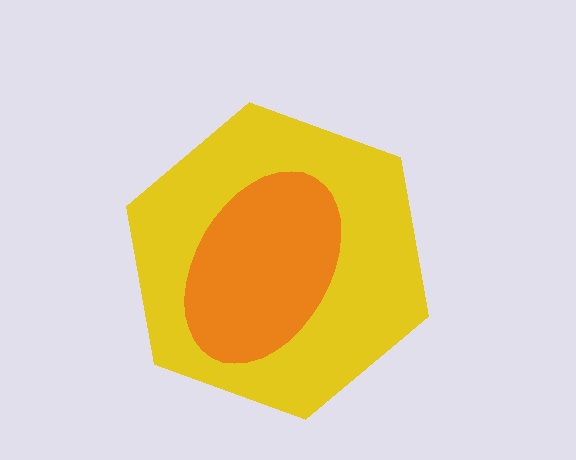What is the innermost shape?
The orange ellipse.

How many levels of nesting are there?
2.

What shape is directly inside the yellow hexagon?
The orange ellipse.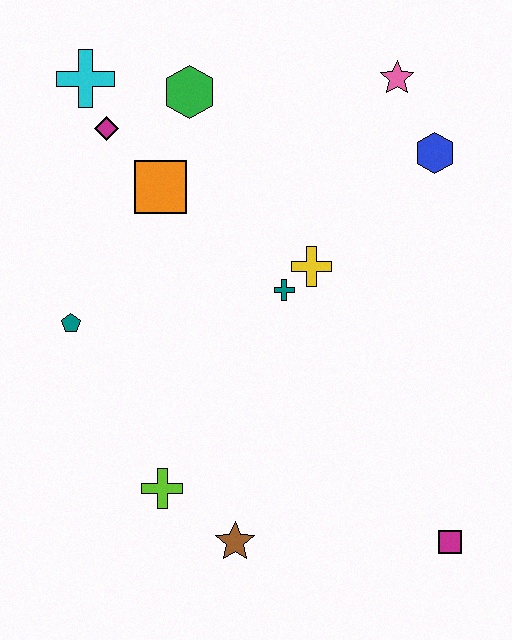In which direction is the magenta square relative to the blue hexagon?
The magenta square is below the blue hexagon.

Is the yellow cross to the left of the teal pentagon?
No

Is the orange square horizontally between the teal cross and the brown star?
No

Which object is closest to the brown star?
The lime cross is closest to the brown star.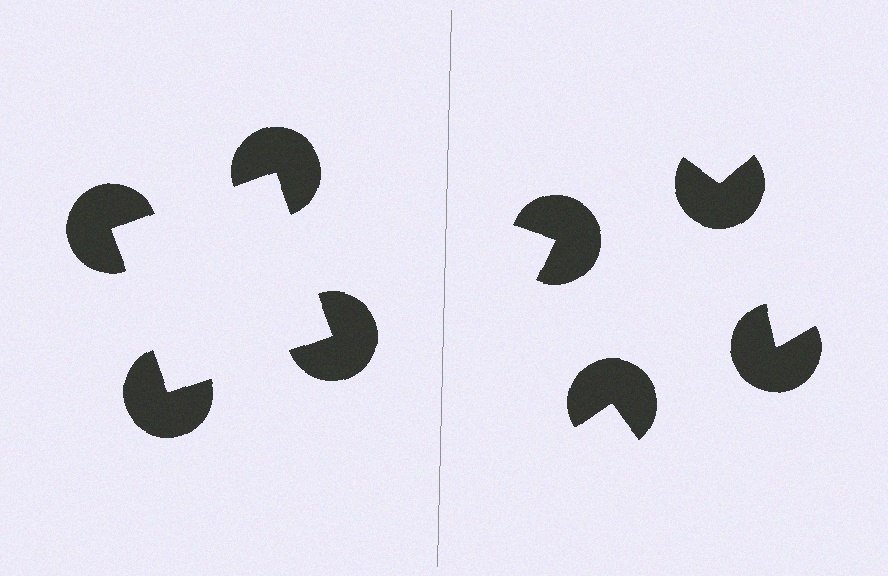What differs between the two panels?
The pac-man discs are positioned identically on both sides; only the wedge orientations differ. On the left they align to a square; on the right they are misaligned.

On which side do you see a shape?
An illusory square appears on the left side. On the right side the wedge cuts are rotated, so no coherent shape forms.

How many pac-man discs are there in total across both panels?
8 — 4 on each side.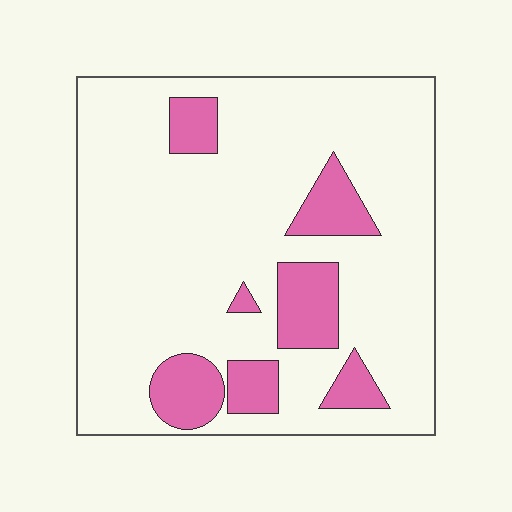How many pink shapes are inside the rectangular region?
7.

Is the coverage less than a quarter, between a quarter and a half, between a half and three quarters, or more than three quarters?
Less than a quarter.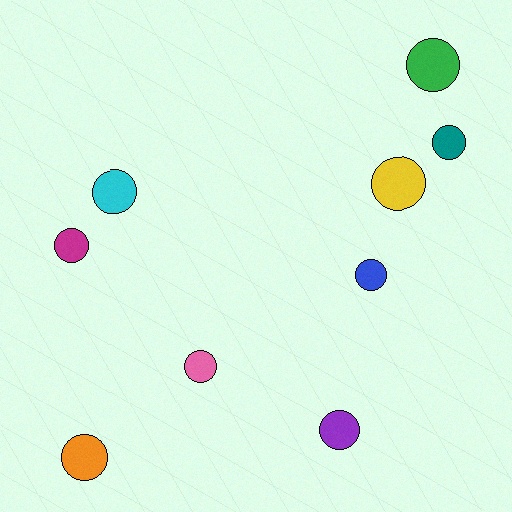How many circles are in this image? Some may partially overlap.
There are 9 circles.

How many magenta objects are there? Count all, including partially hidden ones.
There is 1 magenta object.